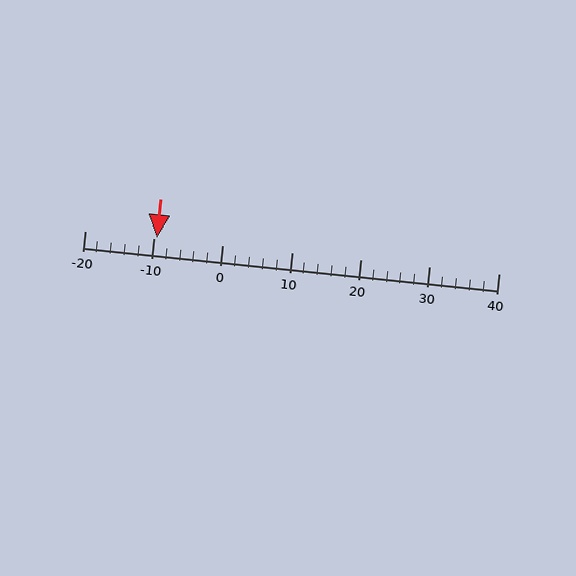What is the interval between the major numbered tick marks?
The major tick marks are spaced 10 units apart.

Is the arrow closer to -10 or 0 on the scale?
The arrow is closer to -10.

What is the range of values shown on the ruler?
The ruler shows values from -20 to 40.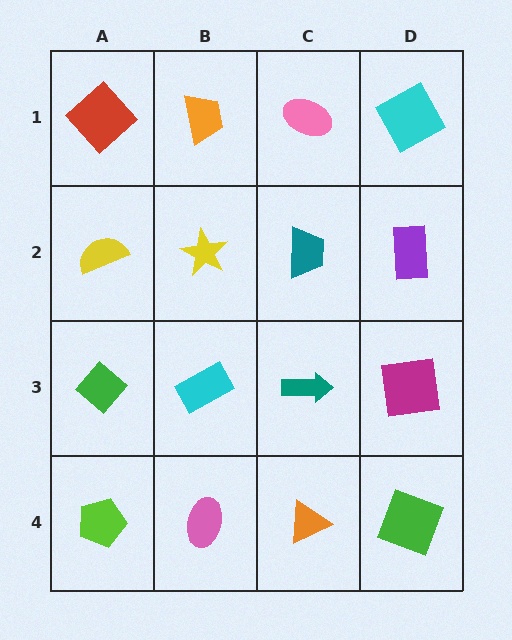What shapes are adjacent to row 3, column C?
A teal trapezoid (row 2, column C), an orange triangle (row 4, column C), a cyan rectangle (row 3, column B), a magenta square (row 3, column D).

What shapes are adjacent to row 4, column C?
A teal arrow (row 3, column C), a pink ellipse (row 4, column B), a green square (row 4, column D).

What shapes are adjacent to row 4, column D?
A magenta square (row 3, column D), an orange triangle (row 4, column C).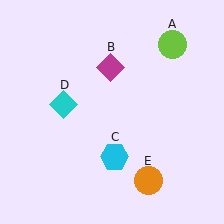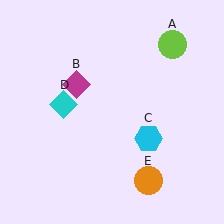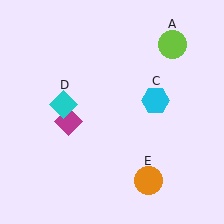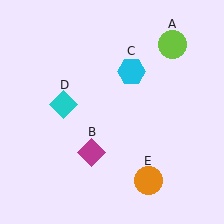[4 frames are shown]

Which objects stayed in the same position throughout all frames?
Lime circle (object A) and cyan diamond (object D) and orange circle (object E) remained stationary.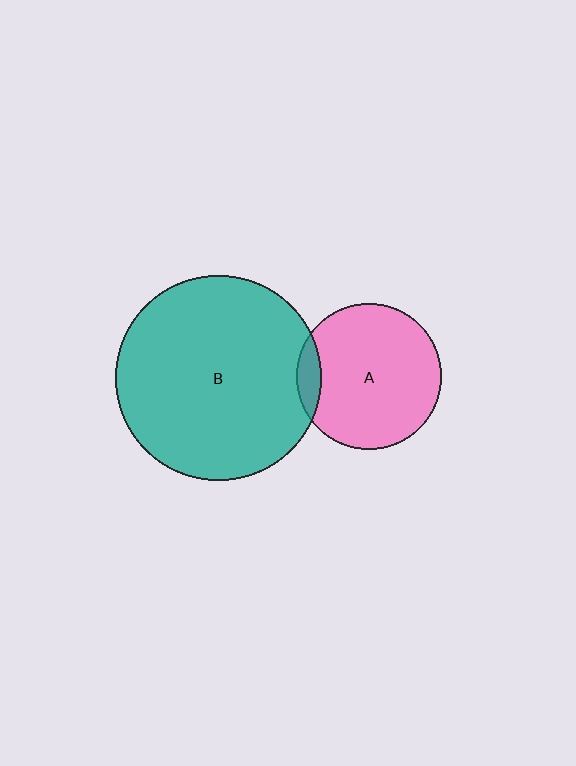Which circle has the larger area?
Circle B (teal).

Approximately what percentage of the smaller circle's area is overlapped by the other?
Approximately 10%.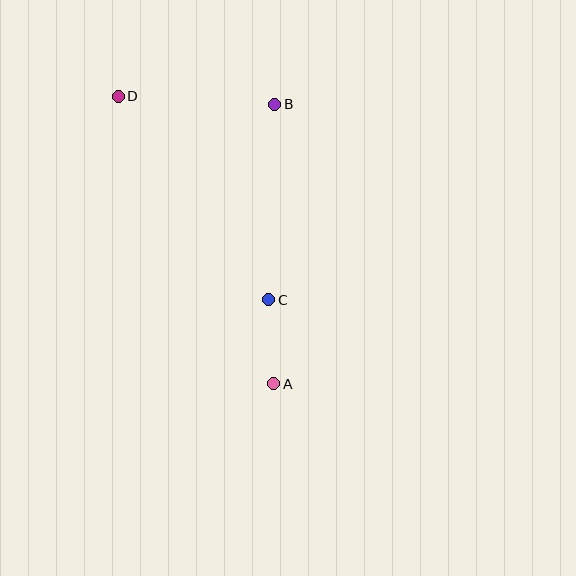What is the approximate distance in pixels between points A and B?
The distance between A and B is approximately 280 pixels.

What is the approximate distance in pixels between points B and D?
The distance between B and D is approximately 157 pixels.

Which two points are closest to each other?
Points A and C are closest to each other.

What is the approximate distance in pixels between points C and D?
The distance between C and D is approximately 253 pixels.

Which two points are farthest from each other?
Points A and D are farthest from each other.